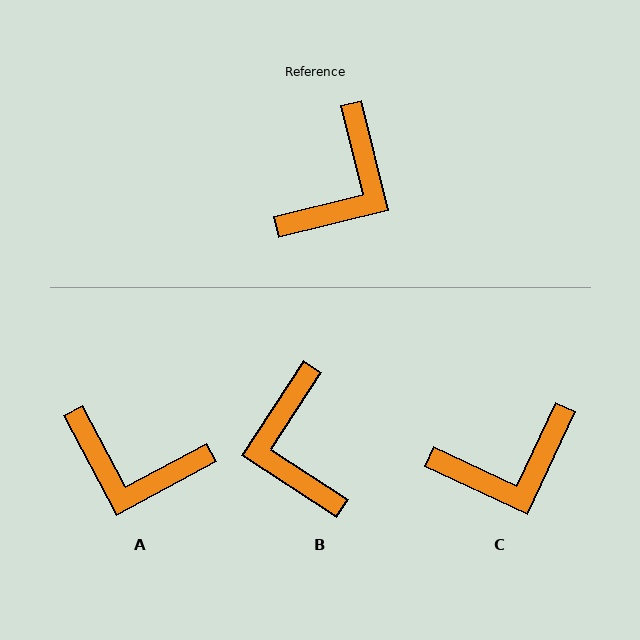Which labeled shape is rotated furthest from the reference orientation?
B, about 137 degrees away.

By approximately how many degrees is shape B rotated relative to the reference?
Approximately 137 degrees clockwise.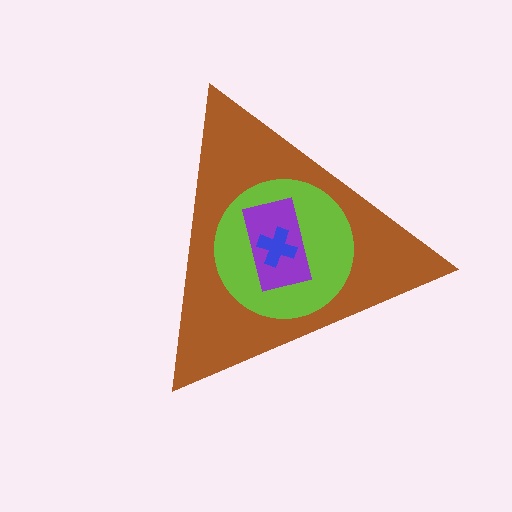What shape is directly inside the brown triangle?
The lime circle.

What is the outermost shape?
The brown triangle.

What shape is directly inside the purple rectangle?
The blue cross.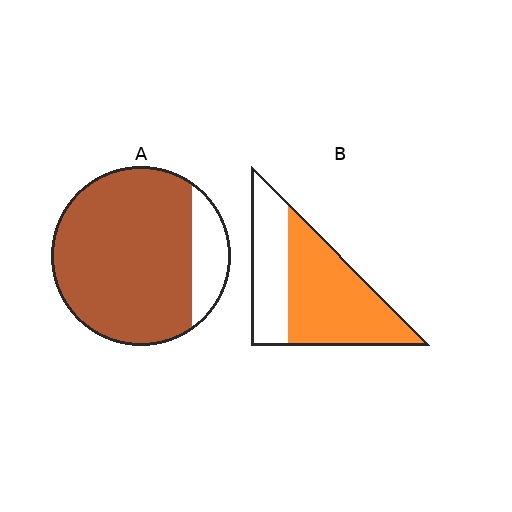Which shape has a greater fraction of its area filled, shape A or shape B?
Shape A.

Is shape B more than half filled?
Yes.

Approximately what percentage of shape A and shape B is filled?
A is approximately 85% and B is approximately 65%.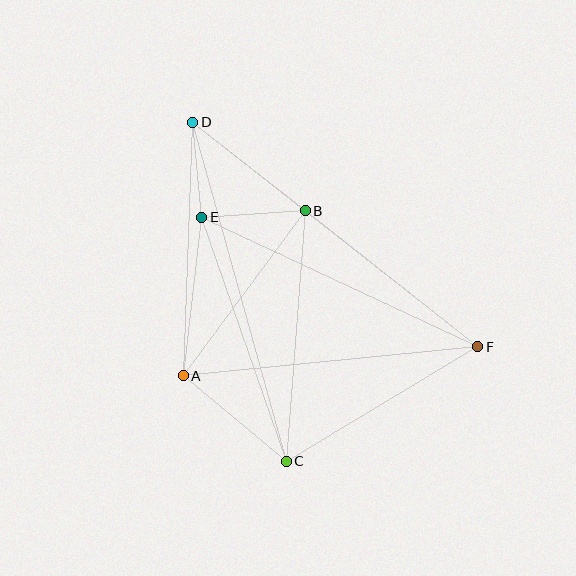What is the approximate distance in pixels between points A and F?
The distance between A and F is approximately 296 pixels.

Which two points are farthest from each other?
Points D and F are farthest from each other.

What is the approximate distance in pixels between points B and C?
The distance between B and C is approximately 251 pixels.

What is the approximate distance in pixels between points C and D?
The distance between C and D is approximately 352 pixels.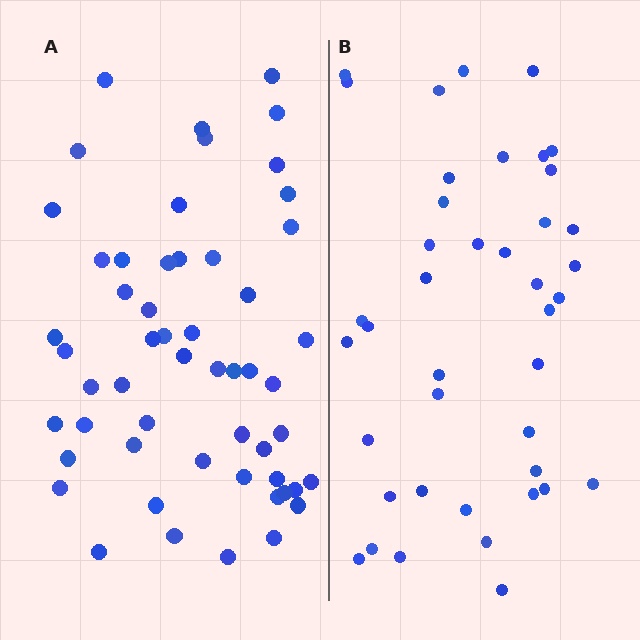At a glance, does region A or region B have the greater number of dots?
Region A (the left region) has more dots.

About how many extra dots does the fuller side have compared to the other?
Region A has approximately 15 more dots than region B.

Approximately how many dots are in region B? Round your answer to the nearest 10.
About 40 dots. (The exact count is 41, which rounds to 40.)